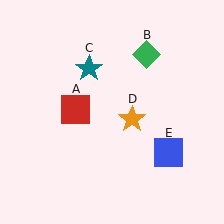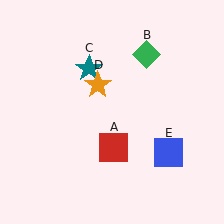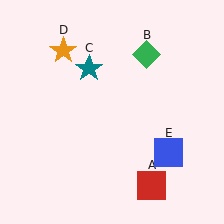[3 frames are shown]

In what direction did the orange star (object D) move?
The orange star (object D) moved up and to the left.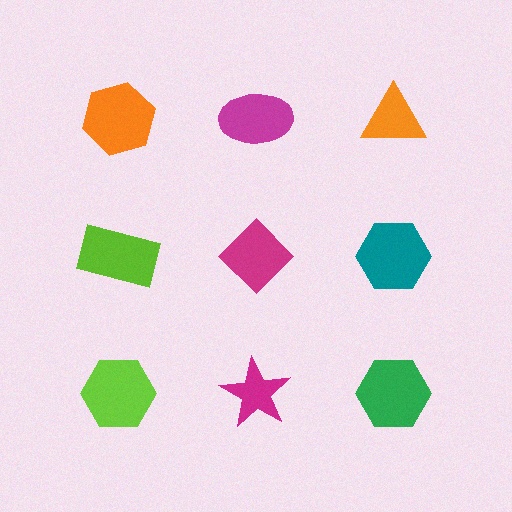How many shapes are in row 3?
3 shapes.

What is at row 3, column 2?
A magenta star.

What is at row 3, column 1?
A lime hexagon.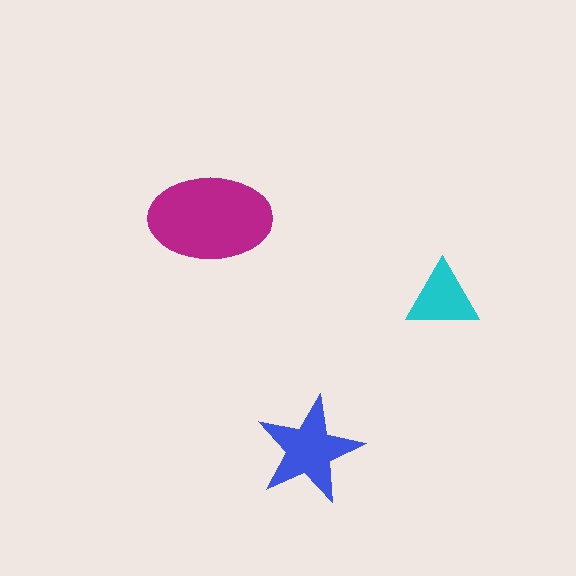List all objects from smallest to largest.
The cyan triangle, the blue star, the magenta ellipse.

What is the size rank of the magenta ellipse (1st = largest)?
1st.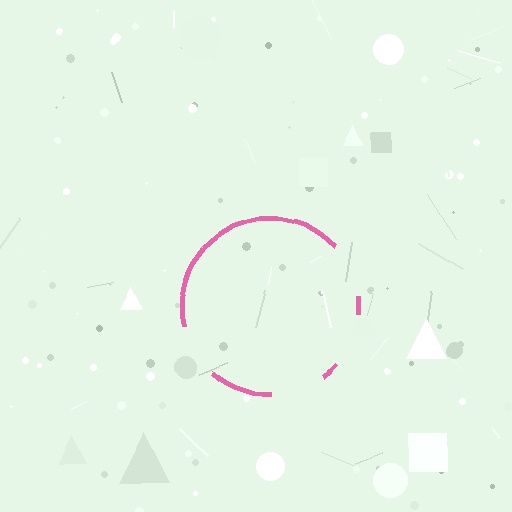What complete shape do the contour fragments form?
The contour fragments form a circle.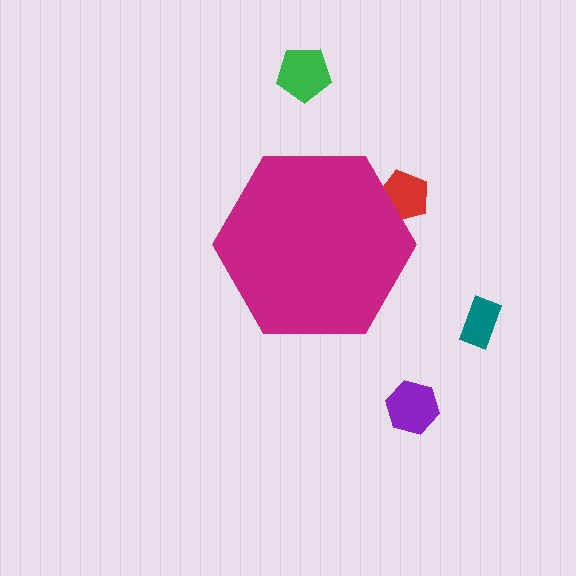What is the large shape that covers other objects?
A magenta hexagon.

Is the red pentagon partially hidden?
Yes, the red pentagon is partially hidden behind the magenta hexagon.